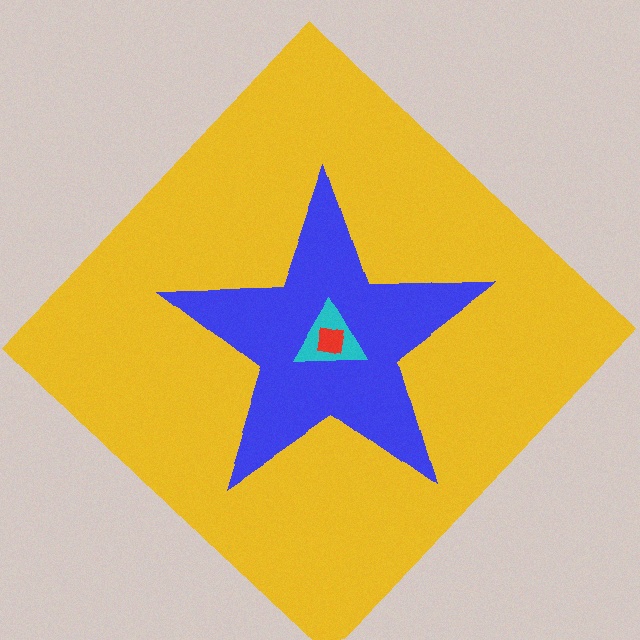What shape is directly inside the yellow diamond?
The blue star.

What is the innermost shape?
The red square.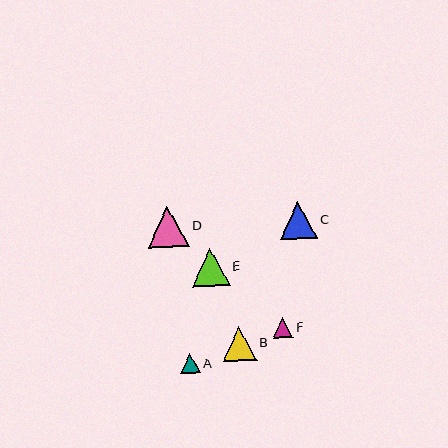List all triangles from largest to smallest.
From largest to smallest: D, E, C, B, F, A.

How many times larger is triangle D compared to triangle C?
Triangle D is approximately 1.1 times the size of triangle C.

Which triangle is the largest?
Triangle D is the largest with a size of approximately 41 pixels.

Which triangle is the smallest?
Triangle A is the smallest with a size of approximately 19 pixels.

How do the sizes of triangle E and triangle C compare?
Triangle E and triangle C are approximately the same size.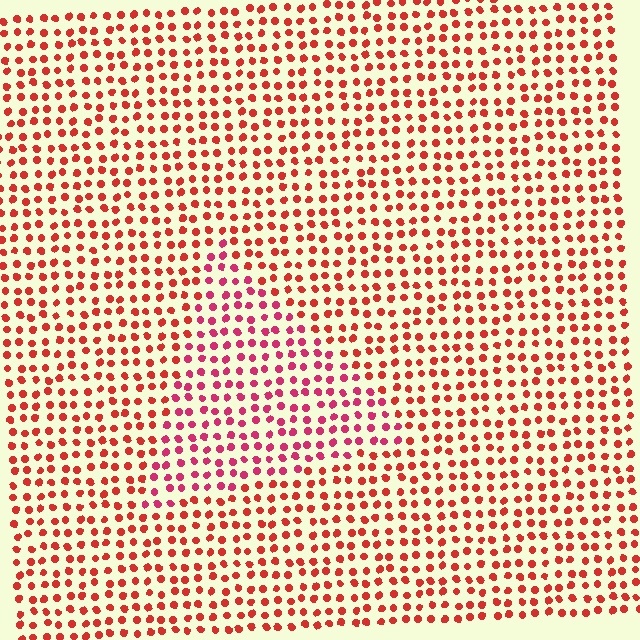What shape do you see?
I see a triangle.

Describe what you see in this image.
The image is filled with small red elements in a uniform arrangement. A triangle-shaped region is visible where the elements are tinted to a slightly different hue, forming a subtle color boundary.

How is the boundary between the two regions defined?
The boundary is defined purely by a slight shift in hue (about 26 degrees). Spacing, size, and orientation are identical on both sides.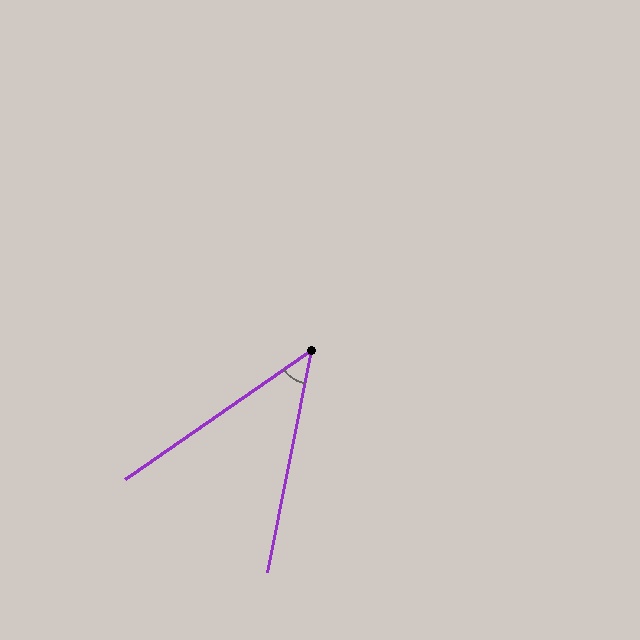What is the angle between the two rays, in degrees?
Approximately 44 degrees.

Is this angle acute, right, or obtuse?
It is acute.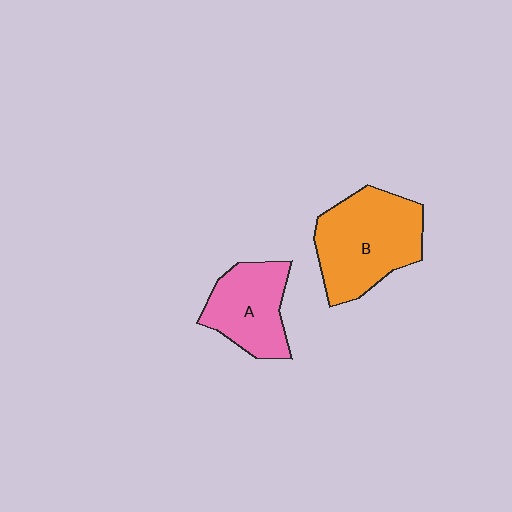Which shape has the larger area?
Shape B (orange).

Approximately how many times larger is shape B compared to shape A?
Approximately 1.4 times.